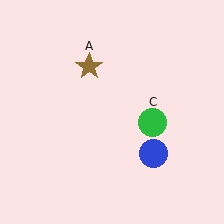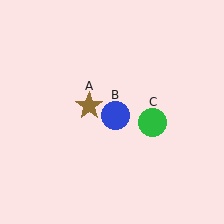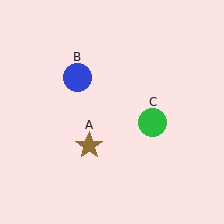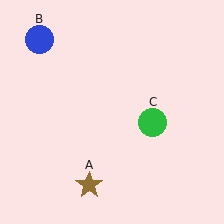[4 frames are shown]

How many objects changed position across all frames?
2 objects changed position: brown star (object A), blue circle (object B).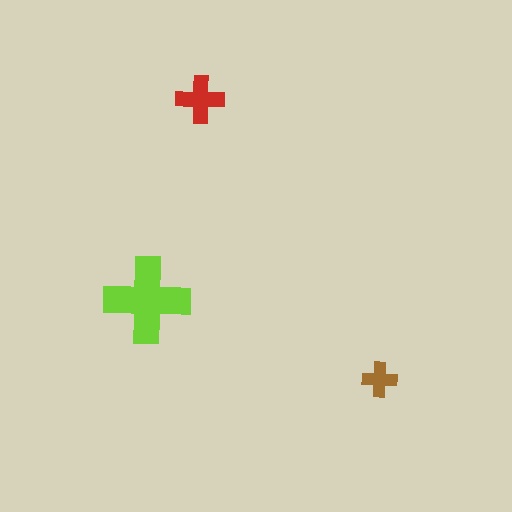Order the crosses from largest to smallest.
the lime one, the red one, the brown one.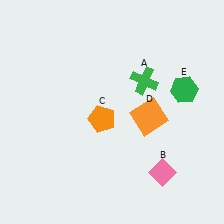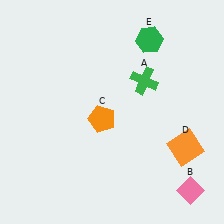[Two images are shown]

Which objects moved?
The objects that moved are: the pink diamond (B), the orange square (D), the green hexagon (E).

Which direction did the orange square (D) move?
The orange square (D) moved right.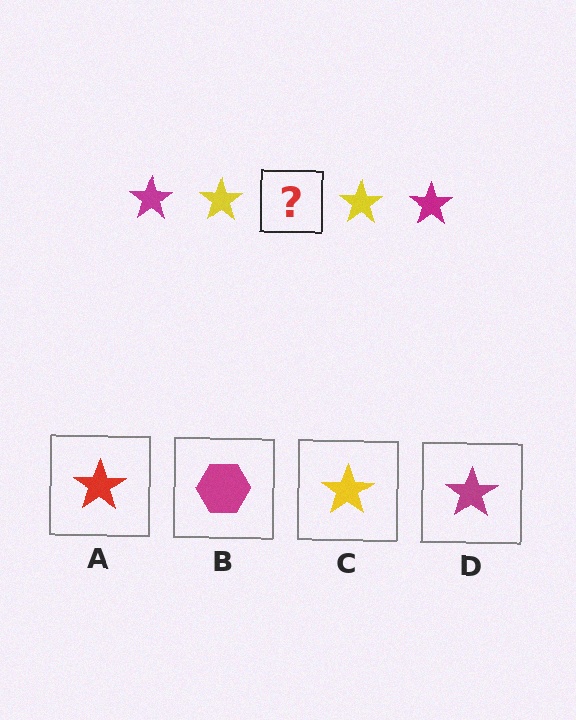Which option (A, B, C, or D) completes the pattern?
D.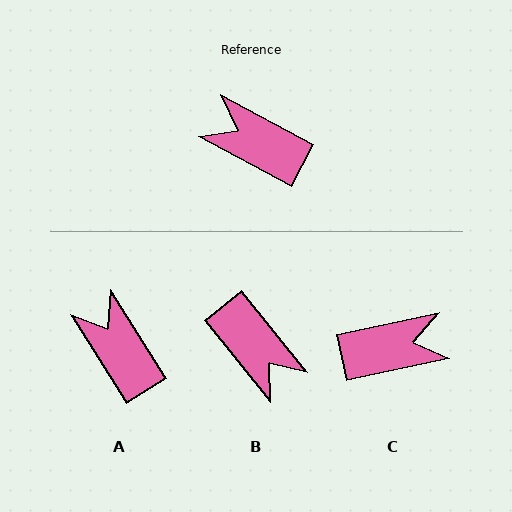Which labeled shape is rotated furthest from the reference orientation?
B, about 157 degrees away.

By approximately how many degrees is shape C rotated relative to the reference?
Approximately 140 degrees clockwise.